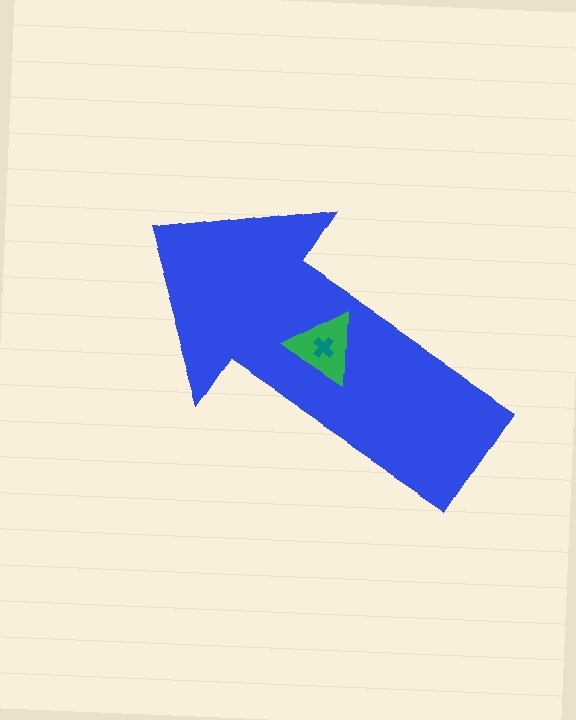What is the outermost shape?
The blue arrow.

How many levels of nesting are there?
3.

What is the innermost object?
The teal cross.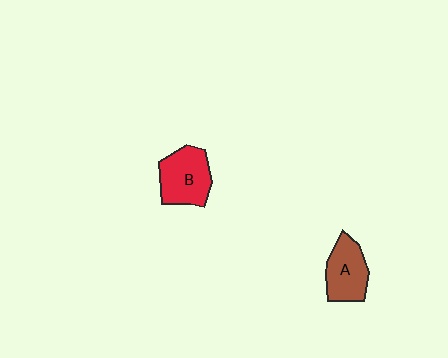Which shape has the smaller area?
Shape A (brown).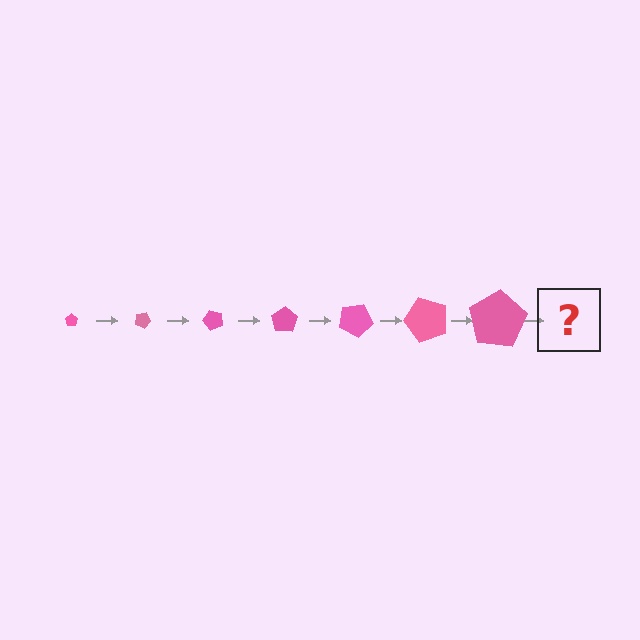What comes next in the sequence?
The next element should be a pentagon, larger than the previous one and rotated 175 degrees from the start.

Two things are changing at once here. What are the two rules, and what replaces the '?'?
The two rules are that the pentagon grows larger each step and it rotates 25 degrees each step. The '?' should be a pentagon, larger than the previous one and rotated 175 degrees from the start.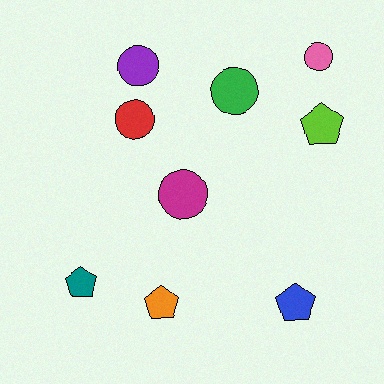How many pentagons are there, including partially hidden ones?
There are 4 pentagons.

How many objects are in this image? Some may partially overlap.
There are 9 objects.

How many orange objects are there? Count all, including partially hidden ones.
There is 1 orange object.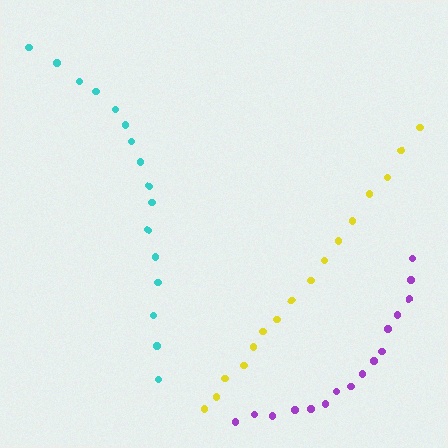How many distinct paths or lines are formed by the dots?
There are 3 distinct paths.